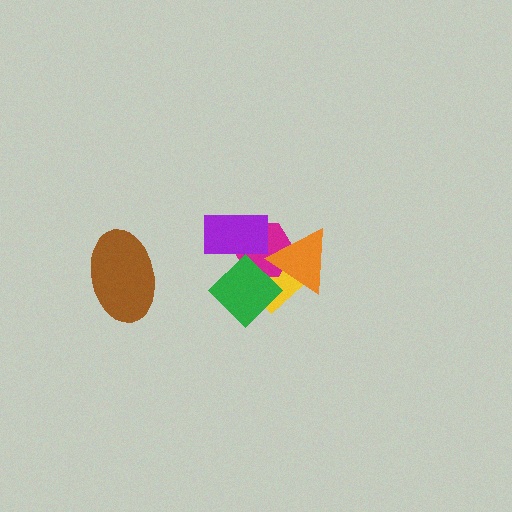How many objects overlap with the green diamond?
4 objects overlap with the green diamond.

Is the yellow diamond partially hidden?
Yes, it is partially covered by another shape.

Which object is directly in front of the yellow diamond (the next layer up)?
The magenta hexagon is directly in front of the yellow diamond.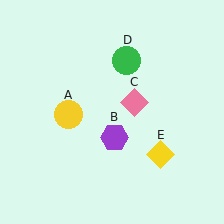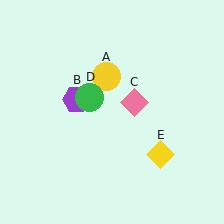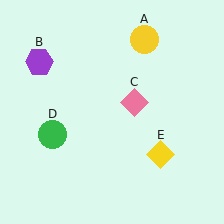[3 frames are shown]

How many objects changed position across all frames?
3 objects changed position: yellow circle (object A), purple hexagon (object B), green circle (object D).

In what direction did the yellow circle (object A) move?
The yellow circle (object A) moved up and to the right.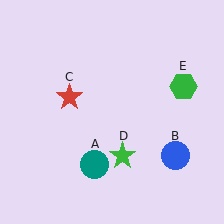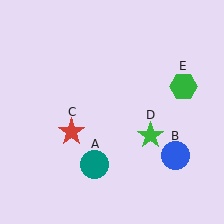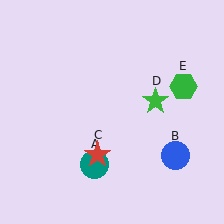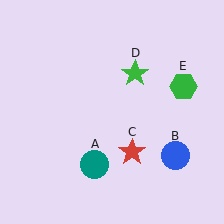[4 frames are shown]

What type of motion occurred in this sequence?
The red star (object C), green star (object D) rotated counterclockwise around the center of the scene.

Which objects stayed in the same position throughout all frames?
Teal circle (object A) and blue circle (object B) and green hexagon (object E) remained stationary.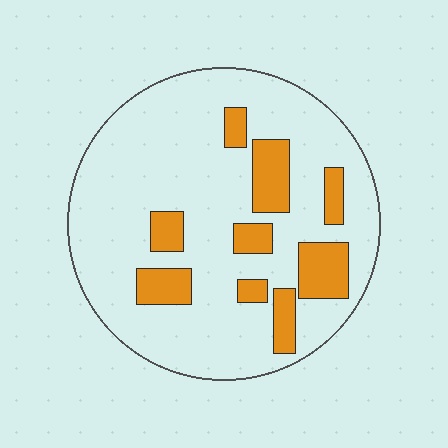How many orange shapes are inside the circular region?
9.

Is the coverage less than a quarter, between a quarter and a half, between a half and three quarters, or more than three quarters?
Less than a quarter.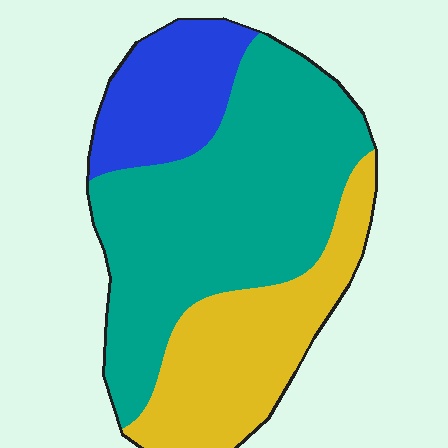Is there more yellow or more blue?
Yellow.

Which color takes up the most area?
Teal, at roughly 55%.